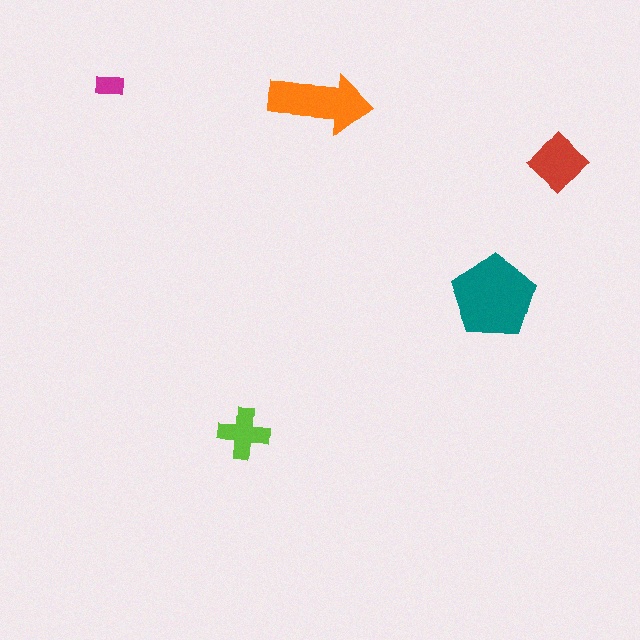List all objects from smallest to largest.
The magenta rectangle, the lime cross, the red diamond, the orange arrow, the teal pentagon.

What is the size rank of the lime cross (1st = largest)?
4th.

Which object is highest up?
The magenta rectangle is topmost.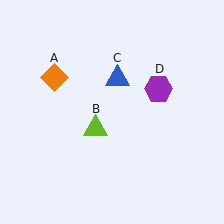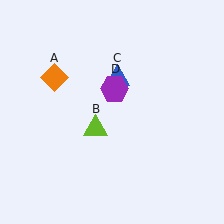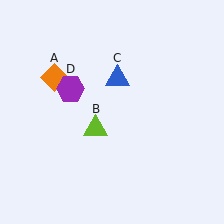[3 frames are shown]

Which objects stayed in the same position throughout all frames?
Orange diamond (object A) and lime triangle (object B) and blue triangle (object C) remained stationary.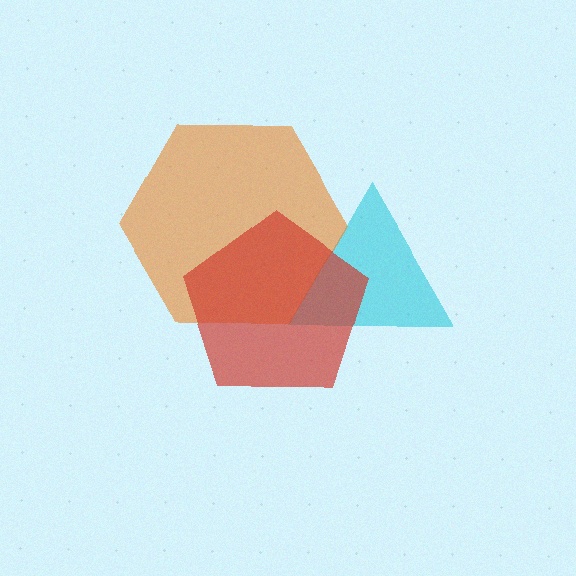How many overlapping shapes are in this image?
There are 3 overlapping shapes in the image.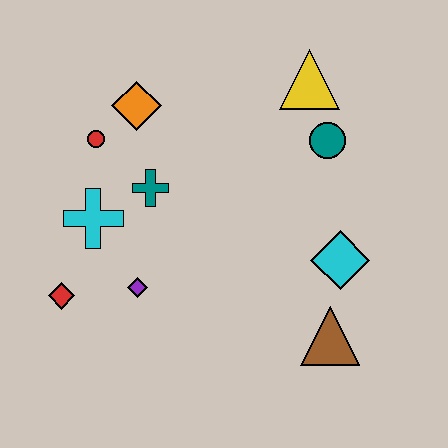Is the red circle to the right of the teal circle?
No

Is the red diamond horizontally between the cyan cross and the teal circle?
No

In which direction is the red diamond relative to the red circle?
The red diamond is below the red circle.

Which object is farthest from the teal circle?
The red diamond is farthest from the teal circle.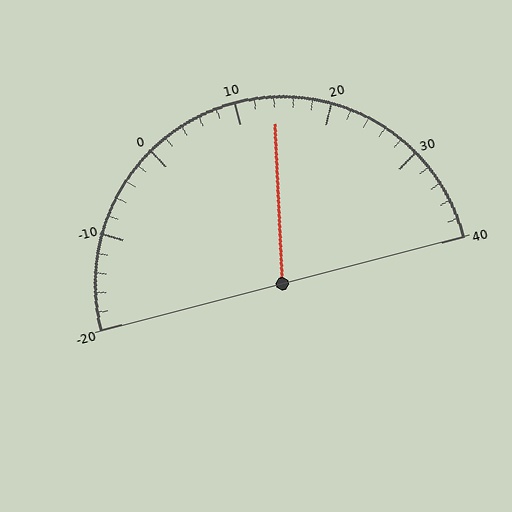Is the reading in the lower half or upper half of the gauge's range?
The reading is in the upper half of the range (-20 to 40).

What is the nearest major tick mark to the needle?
The nearest major tick mark is 10.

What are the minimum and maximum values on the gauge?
The gauge ranges from -20 to 40.